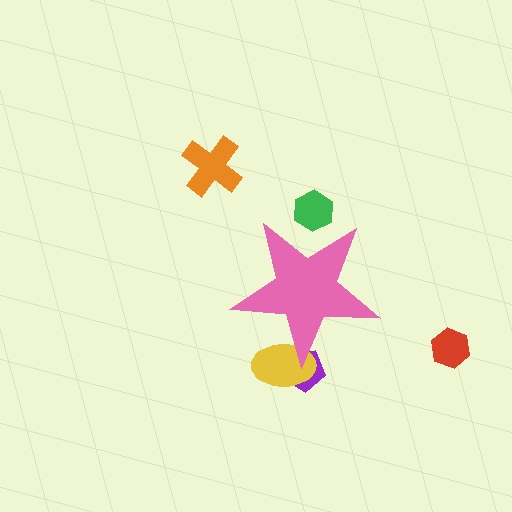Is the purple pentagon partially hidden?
Yes, the purple pentagon is partially hidden behind the pink star.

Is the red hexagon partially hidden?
No, the red hexagon is fully visible.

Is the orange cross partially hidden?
No, the orange cross is fully visible.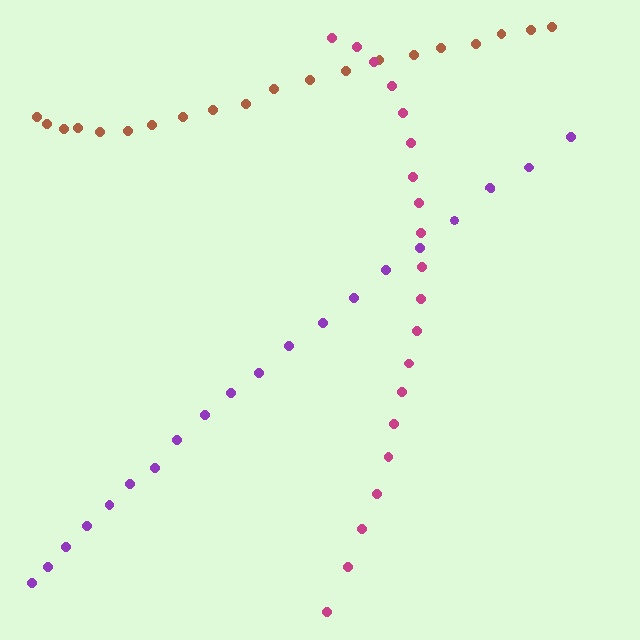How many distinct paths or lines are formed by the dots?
There are 3 distinct paths.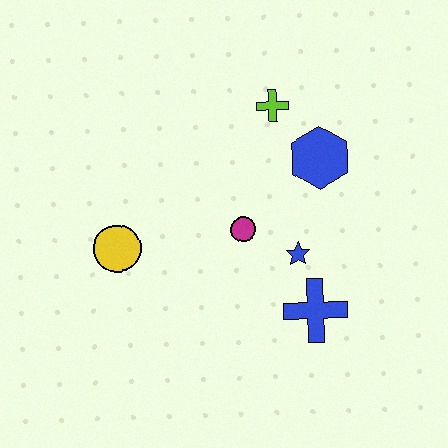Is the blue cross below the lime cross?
Yes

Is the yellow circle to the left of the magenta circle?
Yes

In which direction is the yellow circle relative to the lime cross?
The yellow circle is to the left of the lime cross.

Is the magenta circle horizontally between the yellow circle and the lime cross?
Yes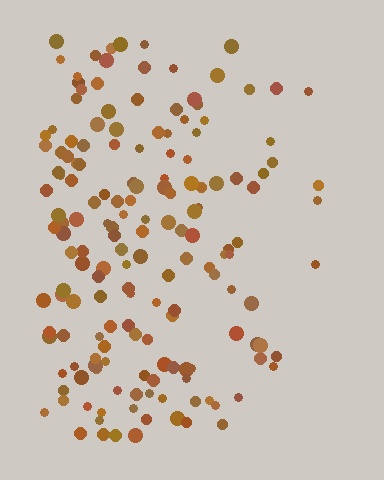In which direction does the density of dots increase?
From right to left, with the left side densest.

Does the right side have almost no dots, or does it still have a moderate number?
Still a moderate number, just noticeably fewer than the left.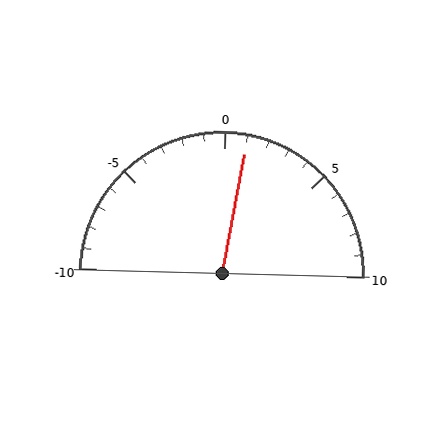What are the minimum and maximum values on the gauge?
The gauge ranges from -10 to 10.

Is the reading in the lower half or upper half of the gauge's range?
The reading is in the upper half of the range (-10 to 10).